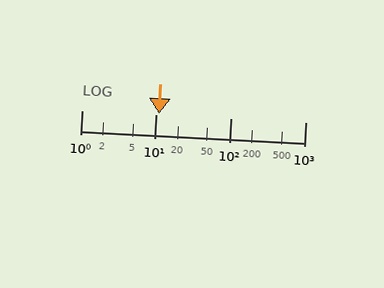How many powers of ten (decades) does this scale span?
The scale spans 3 decades, from 1 to 1000.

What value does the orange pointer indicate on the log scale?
The pointer indicates approximately 11.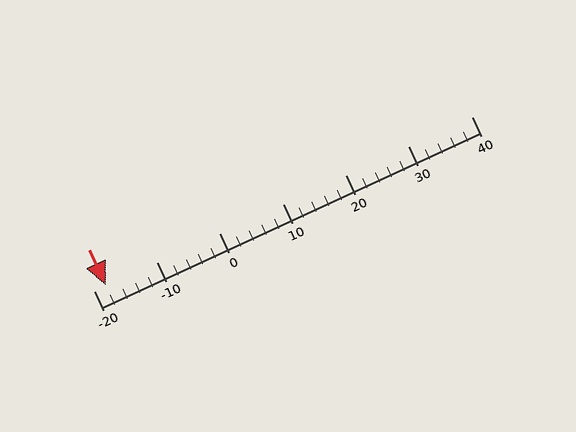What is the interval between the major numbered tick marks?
The major tick marks are spaced 10 units apart.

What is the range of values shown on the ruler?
The ruler shows values from -20 to 40.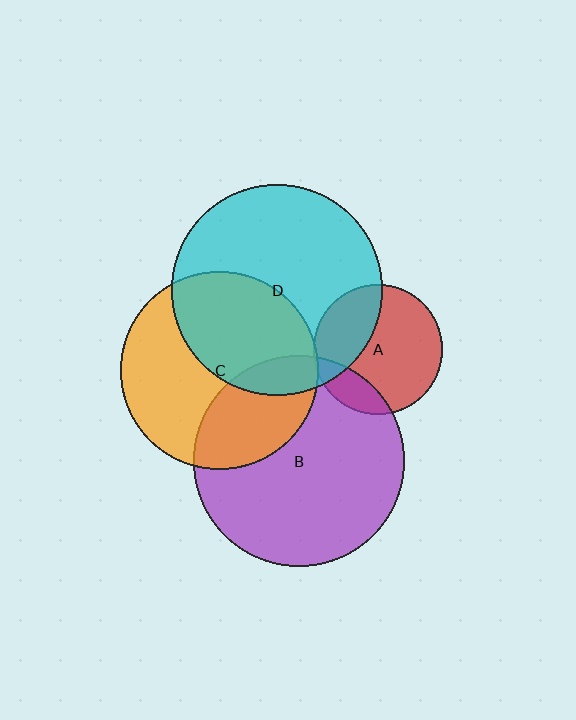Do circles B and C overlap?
Yes.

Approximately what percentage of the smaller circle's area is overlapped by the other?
Approximately 30%.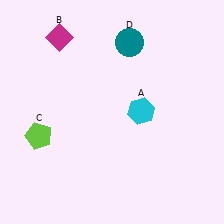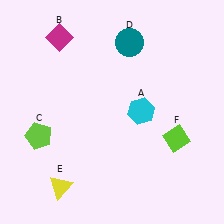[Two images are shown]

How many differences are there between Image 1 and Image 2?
There are 2 differences between the two images.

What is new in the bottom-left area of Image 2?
A yellow triangle (E) was added in the bottom-left area of Image 2.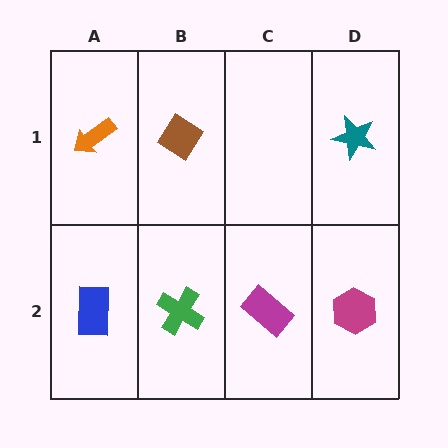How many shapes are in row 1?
3 shapes.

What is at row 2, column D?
A magenta hexagon.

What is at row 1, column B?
A brown diamond.